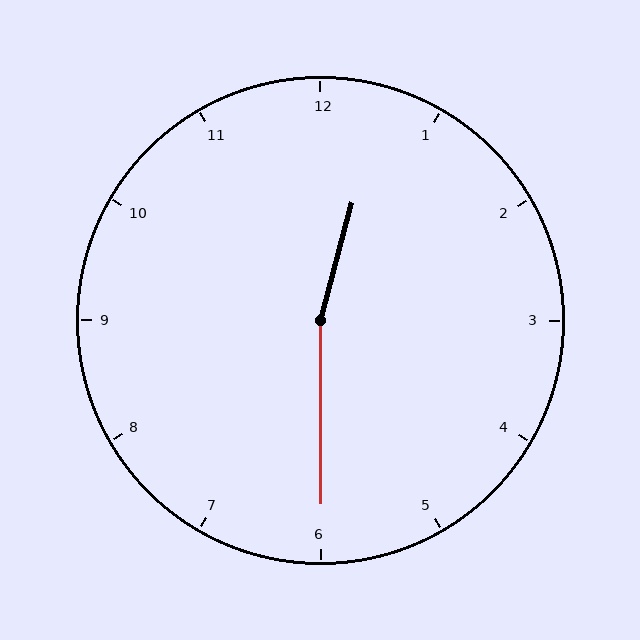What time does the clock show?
12:30.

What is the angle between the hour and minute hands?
Approximately 165 degrees.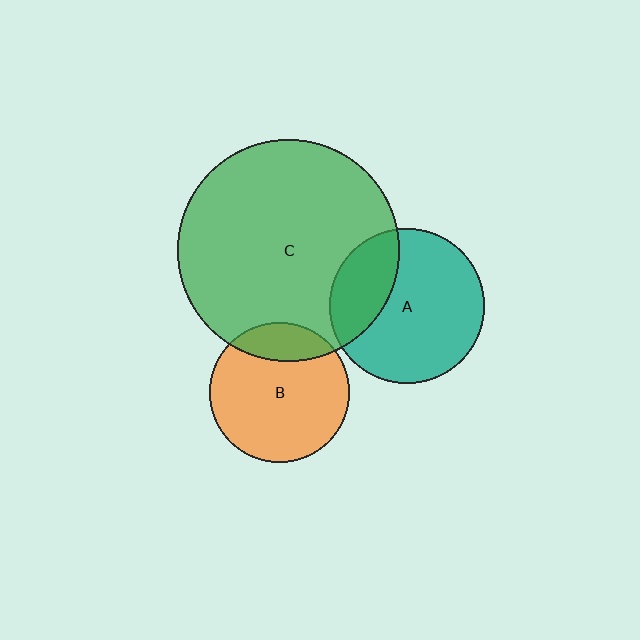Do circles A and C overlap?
Yes.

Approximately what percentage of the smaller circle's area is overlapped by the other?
Approximately 30%.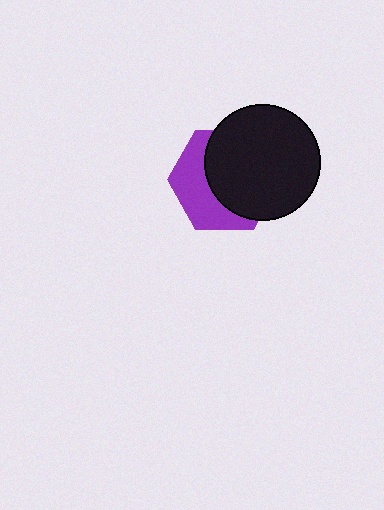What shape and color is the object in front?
The object in front is a black circle.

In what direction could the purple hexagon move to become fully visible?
The purple hexagon could move toward the lower-left. That would shift it out from behind the black circle entirely.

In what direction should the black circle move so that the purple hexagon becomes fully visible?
The black circle should move toward the upper-right. That is the shortest direction to clear the overlap and leave the purple hexagon fully visible.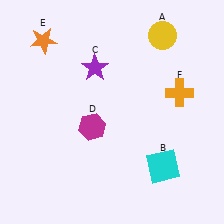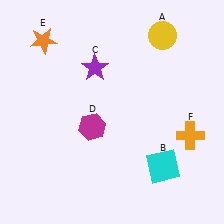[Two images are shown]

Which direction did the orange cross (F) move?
The orange cross (F) moved down.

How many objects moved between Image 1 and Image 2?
1 object moved between the two images.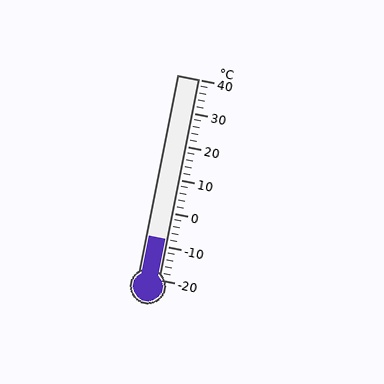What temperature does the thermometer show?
The thermometer shows approximately -8°C.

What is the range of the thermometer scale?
The thermometer scale ranges from -20°C to 40°C.